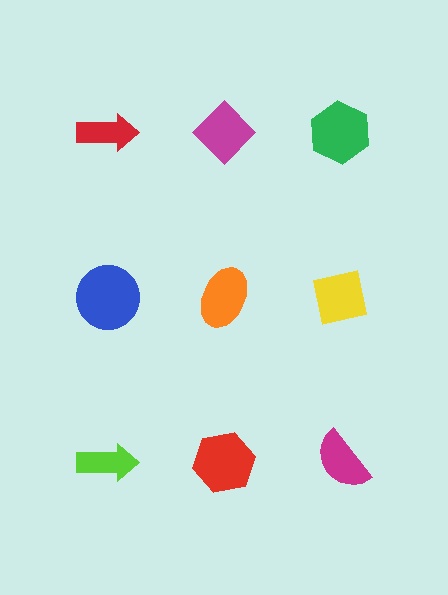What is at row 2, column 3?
A yellow square.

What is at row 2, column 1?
A blue circle.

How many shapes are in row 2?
3 shapes.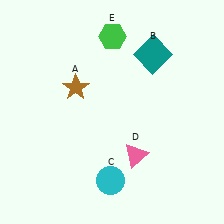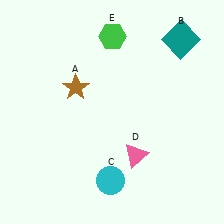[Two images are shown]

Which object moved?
The teal square (B) moved right.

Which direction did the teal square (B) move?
The teal square (B) moved right.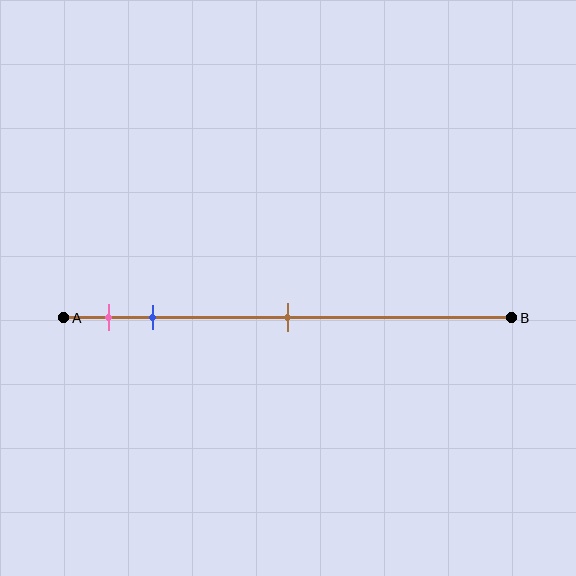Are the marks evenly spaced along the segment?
No, the marks are not evenly spaced.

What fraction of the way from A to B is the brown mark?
The brown mark is approximately 50% (0.5) of the way from A to B.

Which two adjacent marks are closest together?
The pink and blue marks are the closest adjacent pair.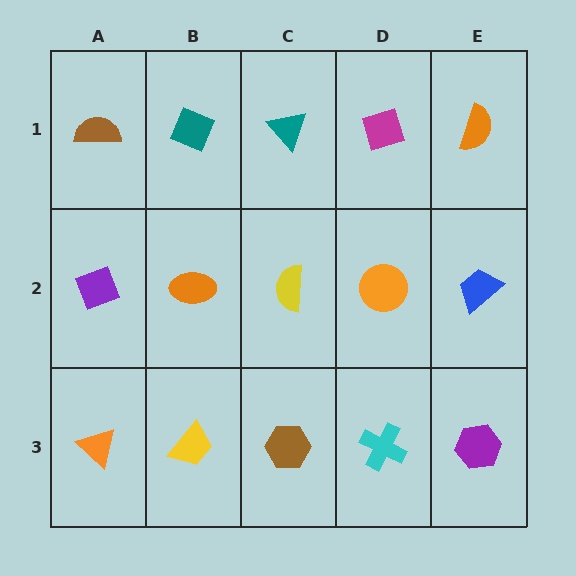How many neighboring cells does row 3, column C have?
3.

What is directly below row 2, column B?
A yellow trapezoid.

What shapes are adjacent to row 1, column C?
A yellow semicircle (row 2, column C), a teal diamond (row 1, column B), a magenta diamond (row 1, column D).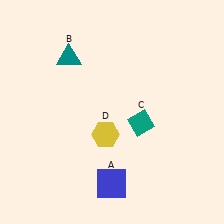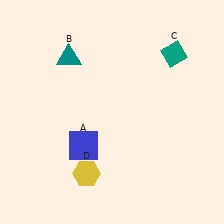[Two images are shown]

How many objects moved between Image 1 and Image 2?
3 objects moved between the two images.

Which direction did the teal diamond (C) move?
The teal diamond (C) moved up.